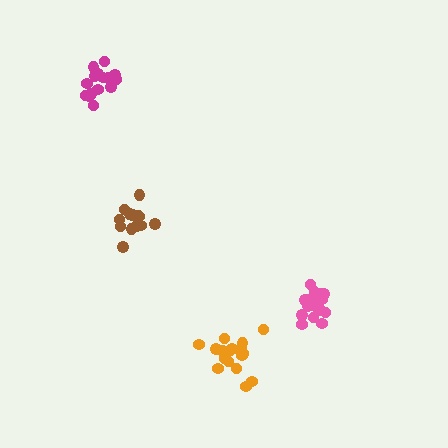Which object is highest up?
The magenta cluster is topmost.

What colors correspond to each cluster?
The clusters are colored: orange, brown, pink, magenta.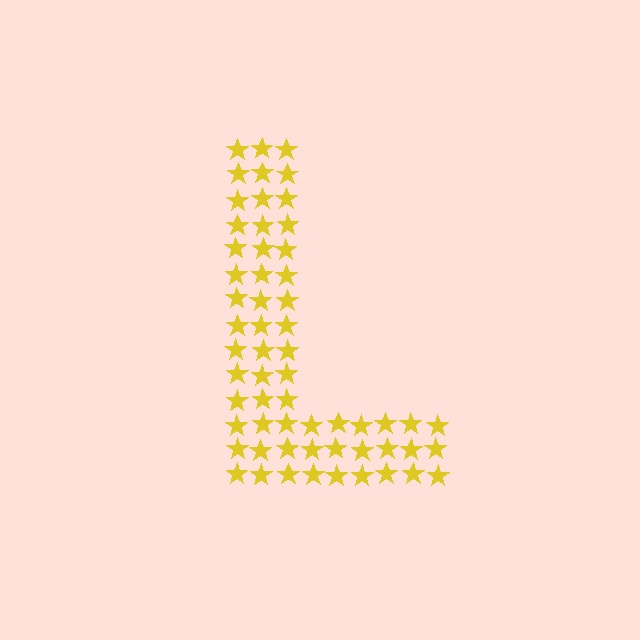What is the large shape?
The large shape is the letter L.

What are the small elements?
The small elements are stars.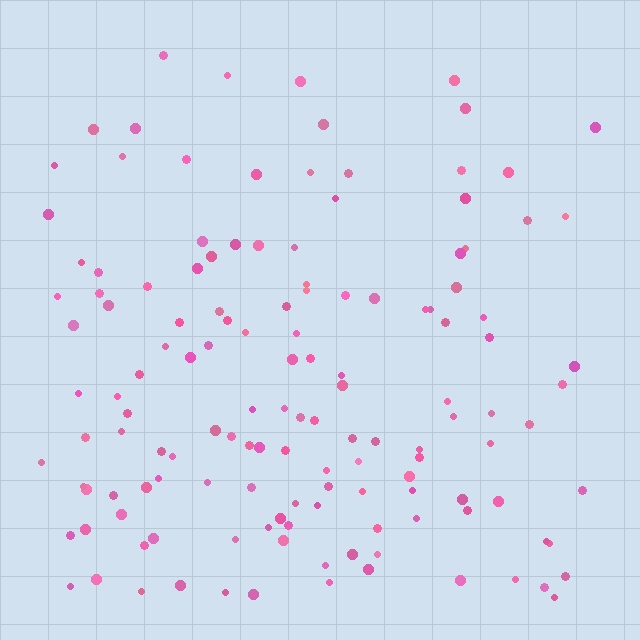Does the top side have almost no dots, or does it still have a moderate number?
Still a moderate number, just noticeably fewer than the bottom.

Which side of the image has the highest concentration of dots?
The bottom.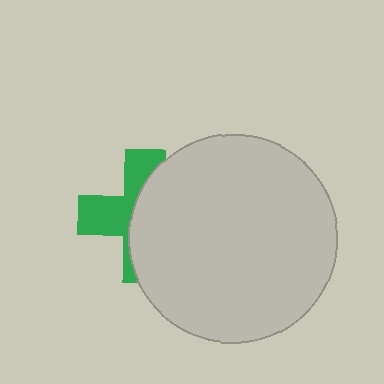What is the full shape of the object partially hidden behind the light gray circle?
The partially hidden object is a green cross.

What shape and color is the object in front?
The object in front is a light gray circle.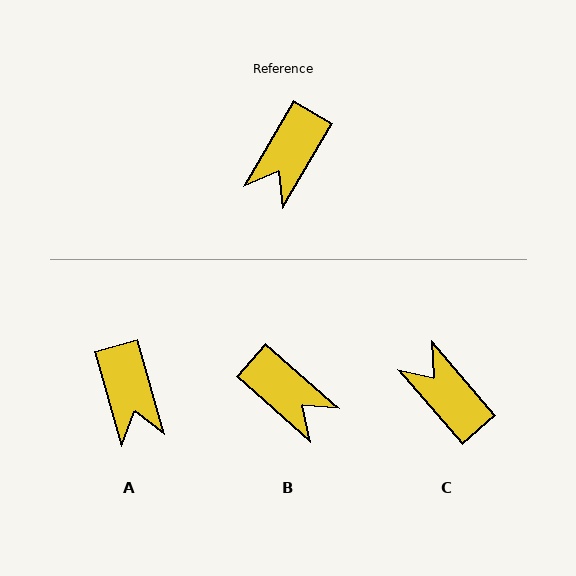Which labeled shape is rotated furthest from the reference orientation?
C, about 109 degrees away.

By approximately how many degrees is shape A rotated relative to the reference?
Approximately 46 degrees counter-clockwise.